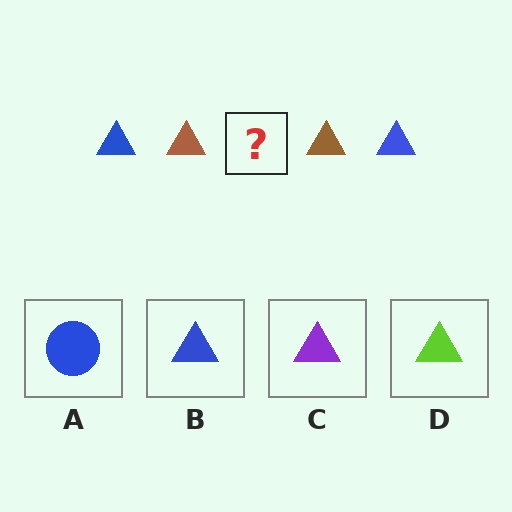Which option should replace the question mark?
Option B.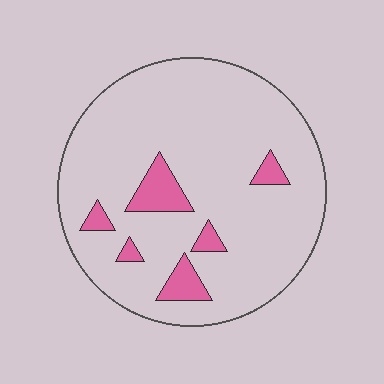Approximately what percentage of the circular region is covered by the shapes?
Approximately 10%.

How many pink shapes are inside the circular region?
6.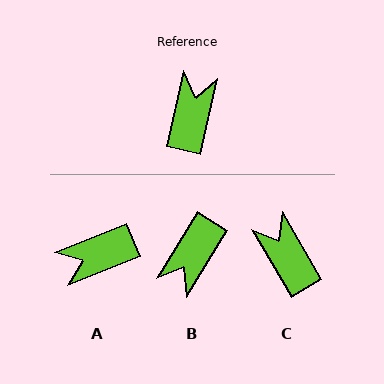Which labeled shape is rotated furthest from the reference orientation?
B, about 161 degrees away.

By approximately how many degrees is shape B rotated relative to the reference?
Approximately 161 degrees counter-clockwise.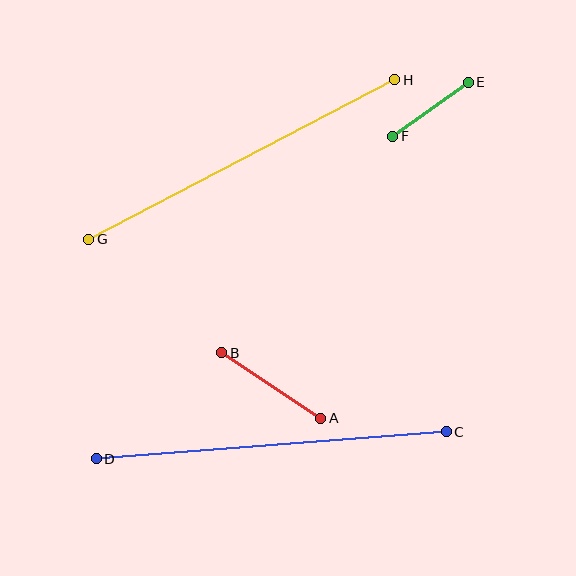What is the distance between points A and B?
The distance is approximately 119 pixels.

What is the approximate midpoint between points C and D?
The midpoint is at approximately (271, 445) pixels.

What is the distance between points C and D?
The distance is approximately 351 pixels.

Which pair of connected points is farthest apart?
Points C and D are farthest apart.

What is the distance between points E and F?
The distance is approximately 93 pixels.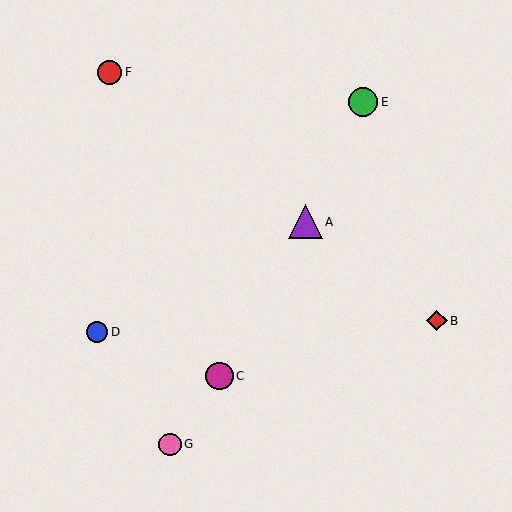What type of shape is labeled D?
Shape D is a blue circle.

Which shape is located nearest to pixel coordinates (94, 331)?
The blue circle (labeled D) at (97, 332) is nearest to that location.